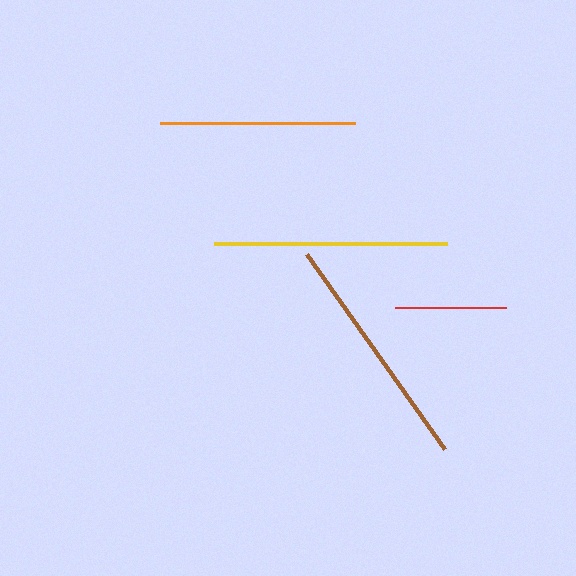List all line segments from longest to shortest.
From longest to shortest: brown, yellow, orange, red.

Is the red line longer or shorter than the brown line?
The brown line is longer than the red line.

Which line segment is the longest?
The brown line is the longest at approximately 238 pixels.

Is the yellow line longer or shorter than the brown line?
The brown line is longer than the yellow line.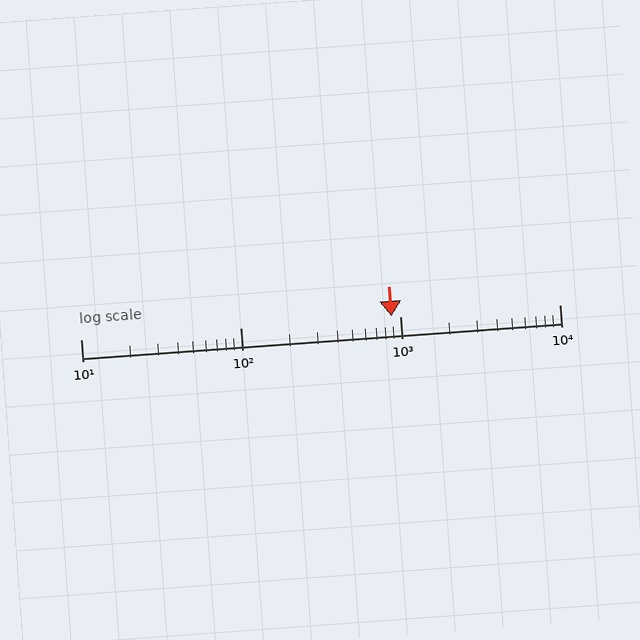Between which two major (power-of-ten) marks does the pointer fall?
The pointer is between 100 and 1000.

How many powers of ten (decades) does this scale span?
The scale spans 3 decades, from 10 to 10000.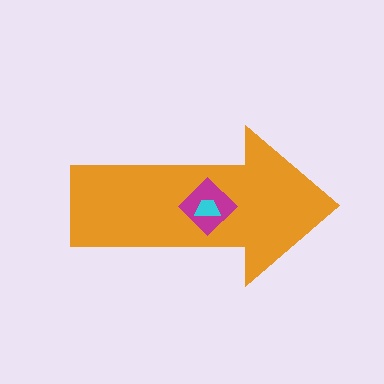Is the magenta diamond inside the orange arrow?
Yes.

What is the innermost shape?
The cyan trapezoid.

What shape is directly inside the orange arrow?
The magenta diamond.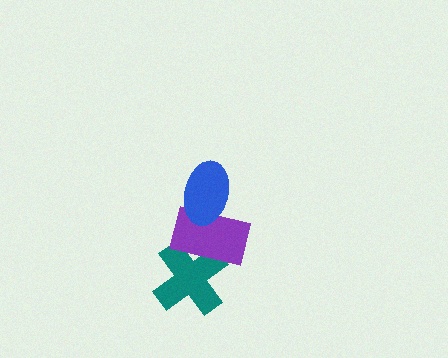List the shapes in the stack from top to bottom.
From top to bottom: the blue ellipse, the purple rectangle, the teal cross.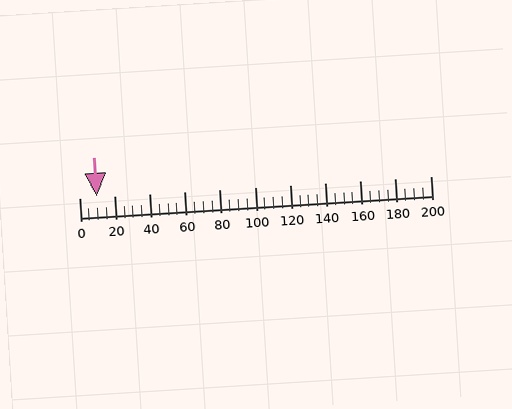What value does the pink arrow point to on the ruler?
The pink arrow points to approximately 10.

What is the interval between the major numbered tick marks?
The major tick marks are spaced 20 units apart.